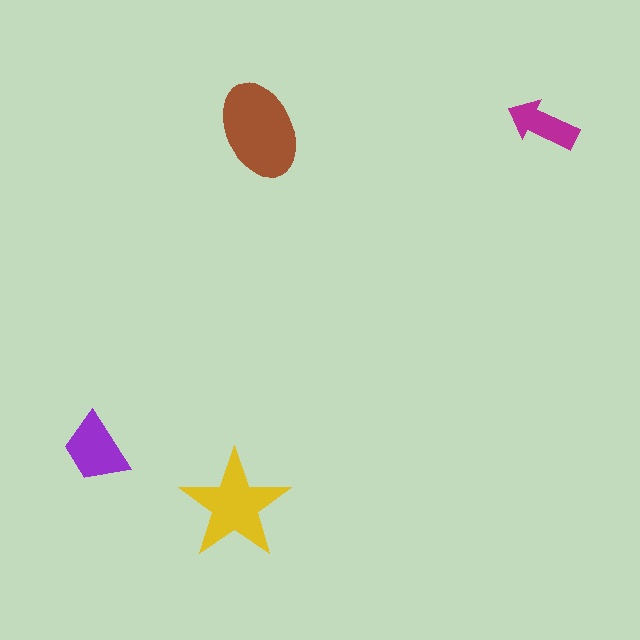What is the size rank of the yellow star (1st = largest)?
2nd.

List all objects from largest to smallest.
The brown ellipse, the yellow star, the purple trapezoid, the magenta arrow.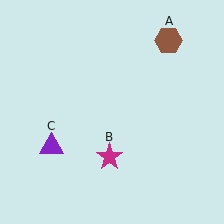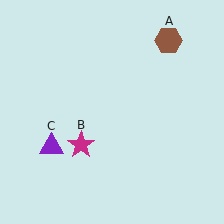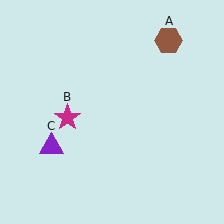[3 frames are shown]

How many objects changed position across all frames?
1 object changed position: magenta star (object B).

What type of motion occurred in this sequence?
The magenta star (object B) rotated clockwise around the center of the scene.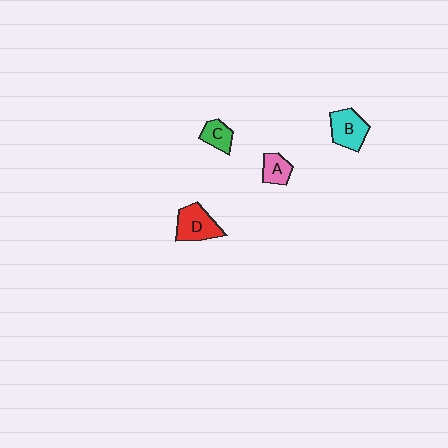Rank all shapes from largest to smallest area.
From largest to smallest: D (red), B (cyan), A (pink), C (green).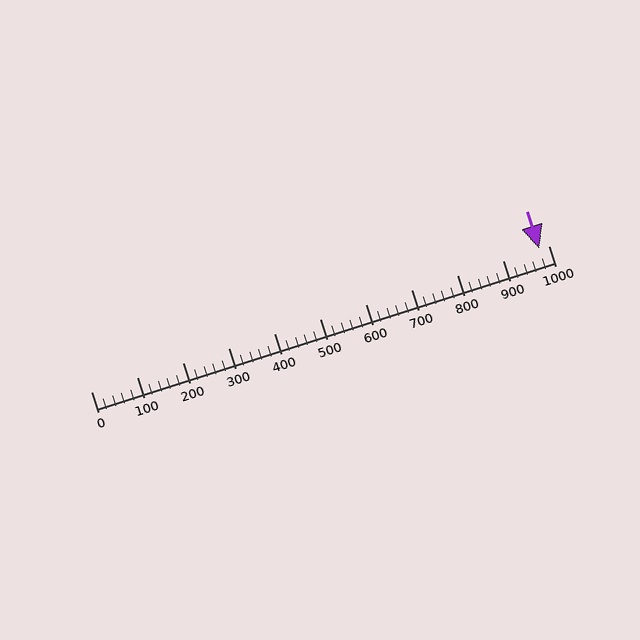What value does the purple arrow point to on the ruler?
The purple arrow points to approximately 980.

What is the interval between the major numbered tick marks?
The major tick marks are spaced 100 units apart.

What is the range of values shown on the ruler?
The ruler shows values from 0 to 1000.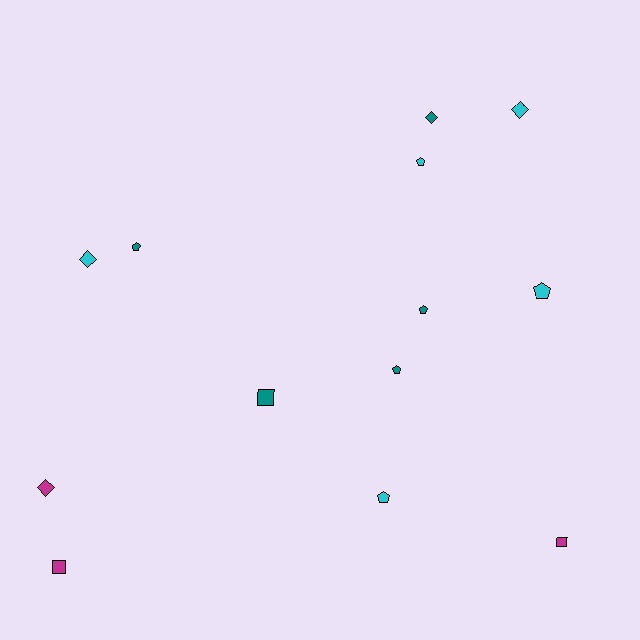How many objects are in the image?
There are 13 objects.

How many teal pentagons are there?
There are 3 teal pentagons.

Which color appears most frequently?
Teal, with 5 objects.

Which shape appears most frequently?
Pentagon, with 6 objects.